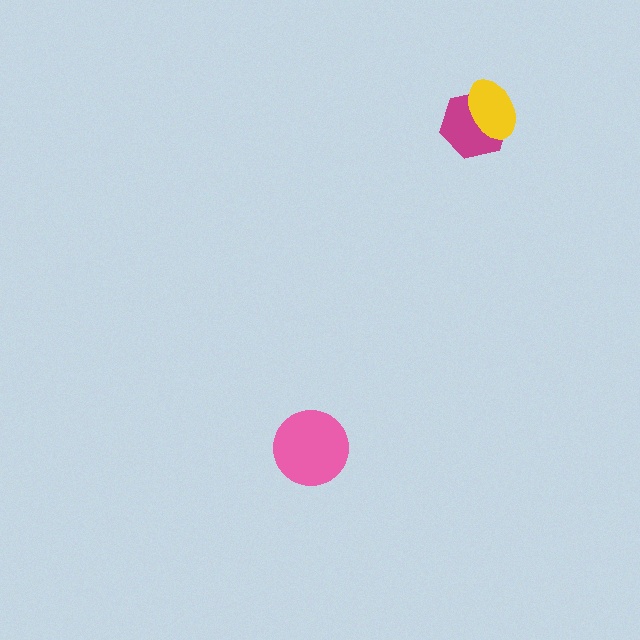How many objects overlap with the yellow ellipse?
1 object overlaps with the yellow ellipse.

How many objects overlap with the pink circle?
0 objects overlap with the pink circle.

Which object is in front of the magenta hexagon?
The yellow ellipse is in front of the magenta hexagon.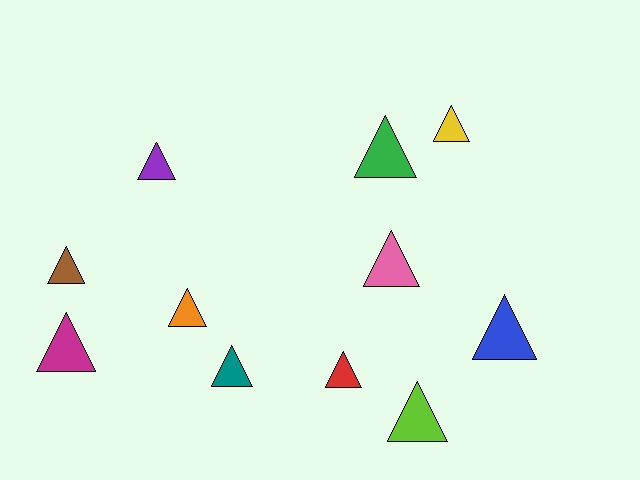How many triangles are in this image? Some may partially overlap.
There are 11 triangles.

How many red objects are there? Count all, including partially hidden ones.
There is 1 red object.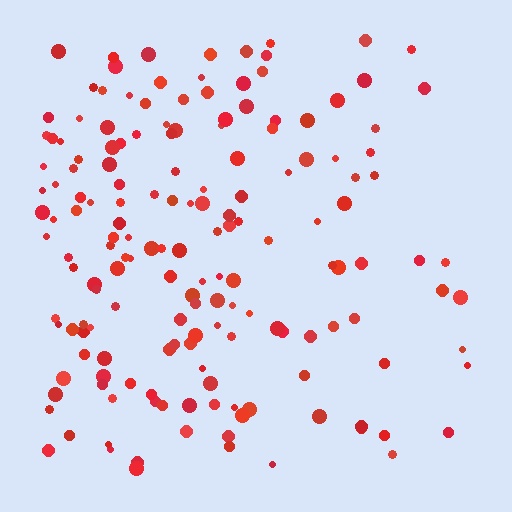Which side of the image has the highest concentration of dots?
The left.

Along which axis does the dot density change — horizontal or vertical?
Horizontal.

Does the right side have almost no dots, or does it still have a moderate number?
Still a moderate number, just noticeably fewer than the left.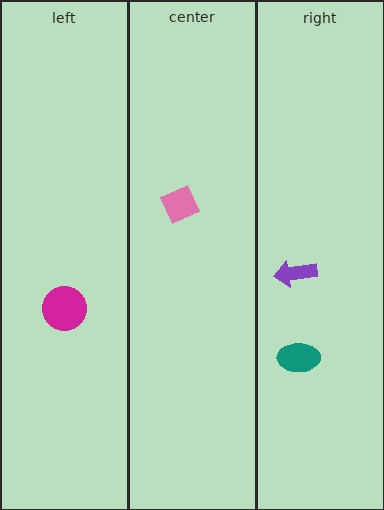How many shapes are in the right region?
2.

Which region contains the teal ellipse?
The right region.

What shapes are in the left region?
The magenta circle.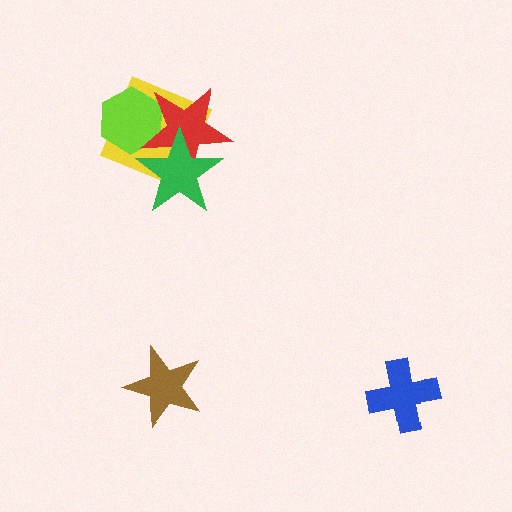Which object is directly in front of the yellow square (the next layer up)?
The lime hexagon is directly in front of the yellow square.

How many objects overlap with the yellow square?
3 objects overlap with the yellow square.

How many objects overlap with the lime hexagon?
3 objects overlap with the lime hexagon.